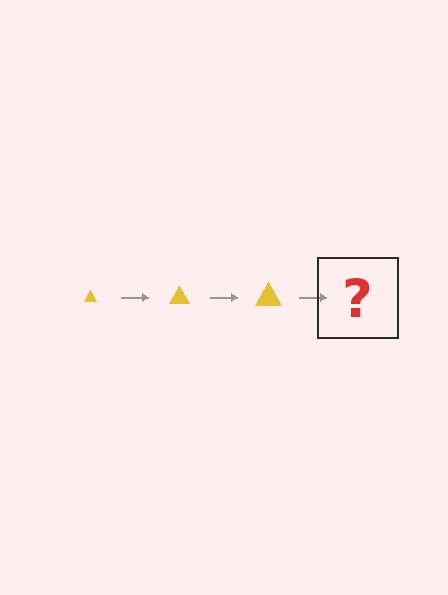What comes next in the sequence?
The next element should be a yellow triangle, larger than the previous one.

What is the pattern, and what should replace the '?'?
The pattern is that the triangle gets progressively larger each step. The '?' should be a yellow triangle, larger than the previous one.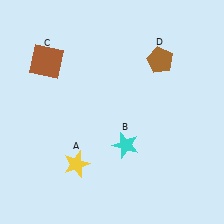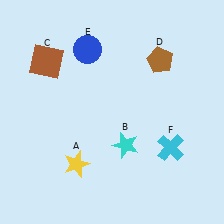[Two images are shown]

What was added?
A blue circle (E), a cyan cross (F) were added in Image 2.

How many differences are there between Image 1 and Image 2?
There are 2 differences between the two images.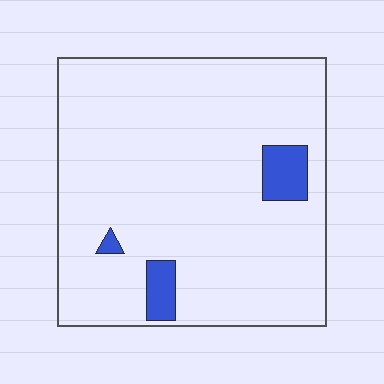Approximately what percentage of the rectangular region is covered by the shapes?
Approximately 5%.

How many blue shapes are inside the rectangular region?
3.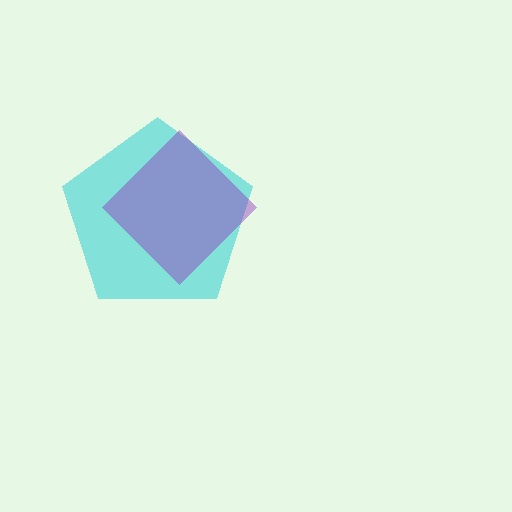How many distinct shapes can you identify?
There are 2 distinct shapes: a cyan pentagon, a purple diamond.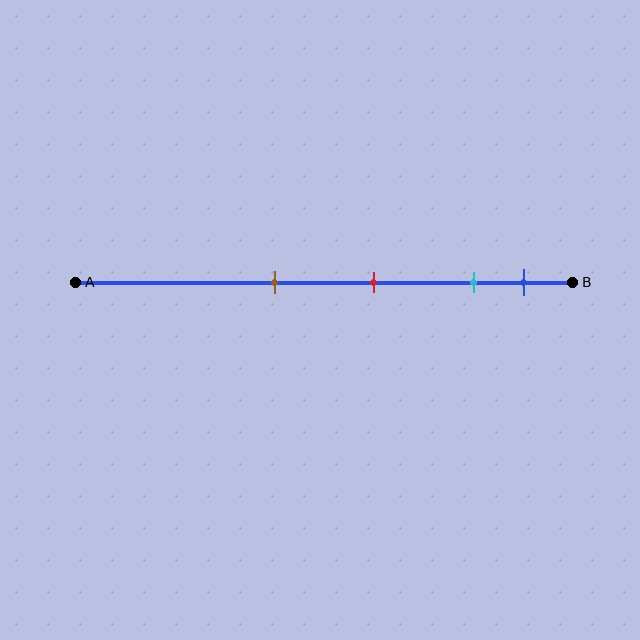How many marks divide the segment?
There are 4 marks dividing the segment.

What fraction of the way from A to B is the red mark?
The red mark is approximately 60% (0.6) of the way from A to B.